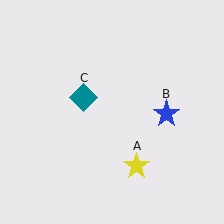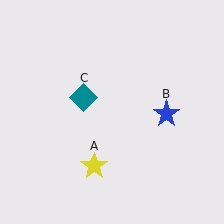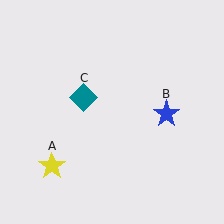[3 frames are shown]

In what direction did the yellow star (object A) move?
The yellow star (object A) moved left.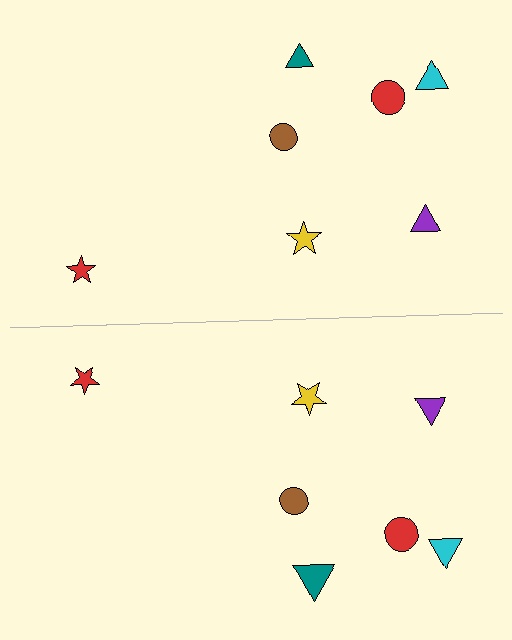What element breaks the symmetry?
The teal triangle on the bottom side has a different size than its mirror counterpart.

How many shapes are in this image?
There are 14 shapes in this image.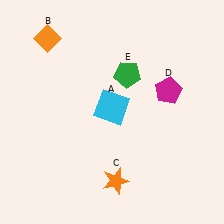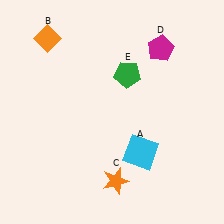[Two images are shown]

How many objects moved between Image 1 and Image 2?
2 objects moved between the two images.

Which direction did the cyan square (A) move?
The cyan square (A) moved down.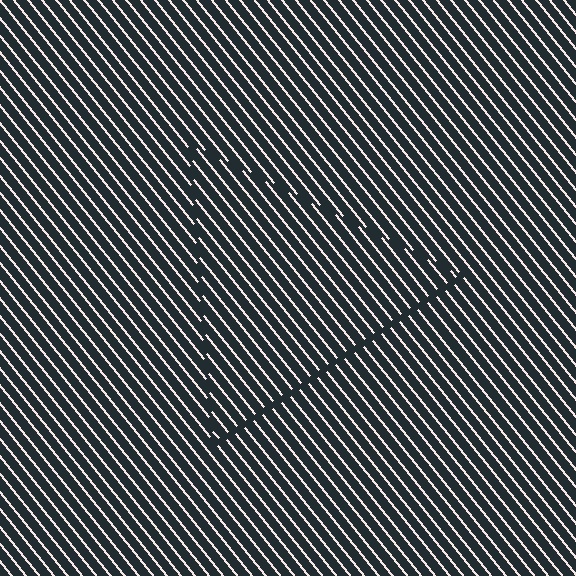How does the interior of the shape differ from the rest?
The interior of the shape contains the same grating, shifted by half a period — the contour is defined by the phase discontinuity where line-ends from the inner and outer gratings abut.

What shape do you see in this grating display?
An illusory triangle. The interior of the shape contains the same grating, shifted by half a period — the contour is defined by the phase discontinuity where line-ends from the inner and outer gratings abut.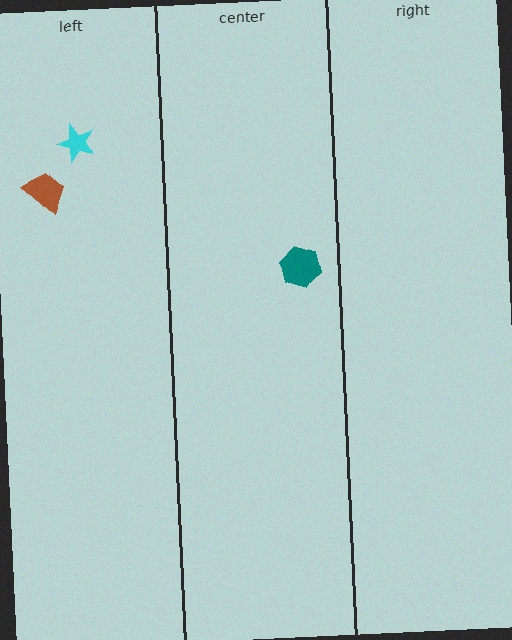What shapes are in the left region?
The cyan star, the brown trapezoid.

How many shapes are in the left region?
2.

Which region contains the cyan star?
The left region.